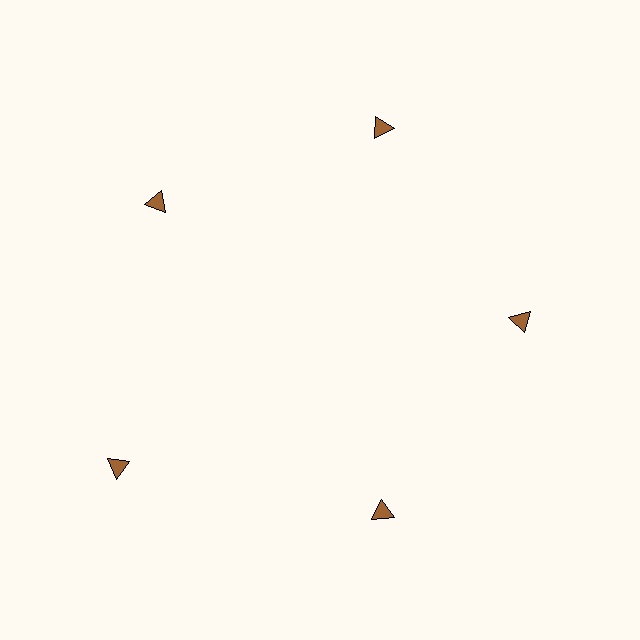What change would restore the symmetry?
The symmetry would be restored by moving it inward, back onto the ring so that all 5 triangles sit at equal angles and equal distance from the center.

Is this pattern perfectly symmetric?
No. The 5 brown triangles are arranged in a ring, but one element near the 8 o'clock position is pushed outward from the center, breaking the 5-fold rotational symmetry.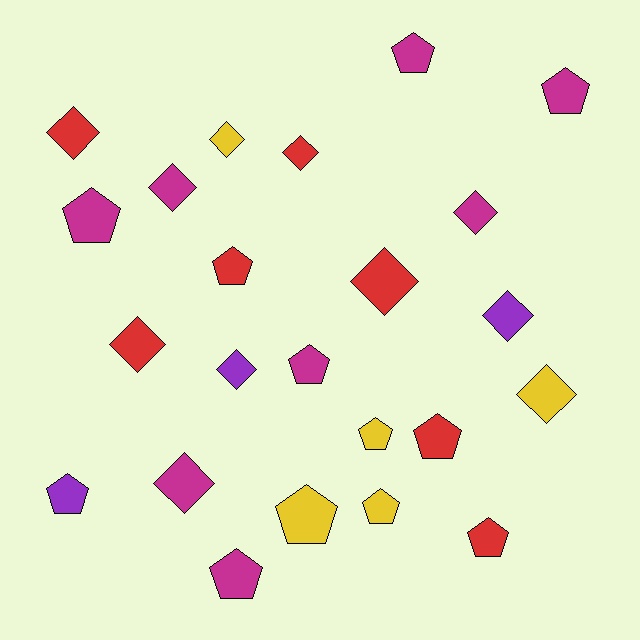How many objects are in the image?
There are 23 objects.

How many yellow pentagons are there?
There are 3 yellow pentagons.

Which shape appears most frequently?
Pentagon, with 12 objects.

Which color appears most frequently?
Magenta, with 8 objects.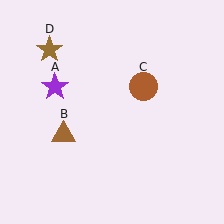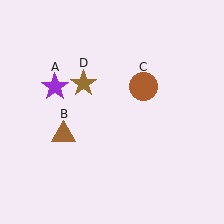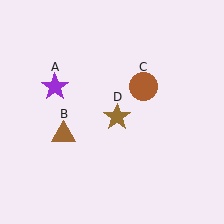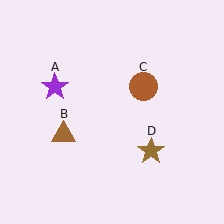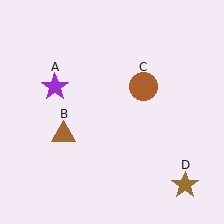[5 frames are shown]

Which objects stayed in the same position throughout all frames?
Purple star (object A) and brown triangle (object B) and brown circle (object C) remained stationary.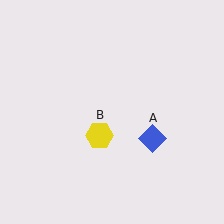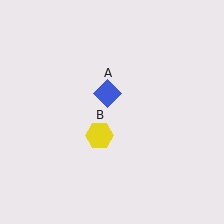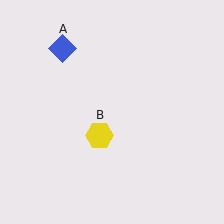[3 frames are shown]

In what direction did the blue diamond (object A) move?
The blue diamond (object A) moved up and to the left.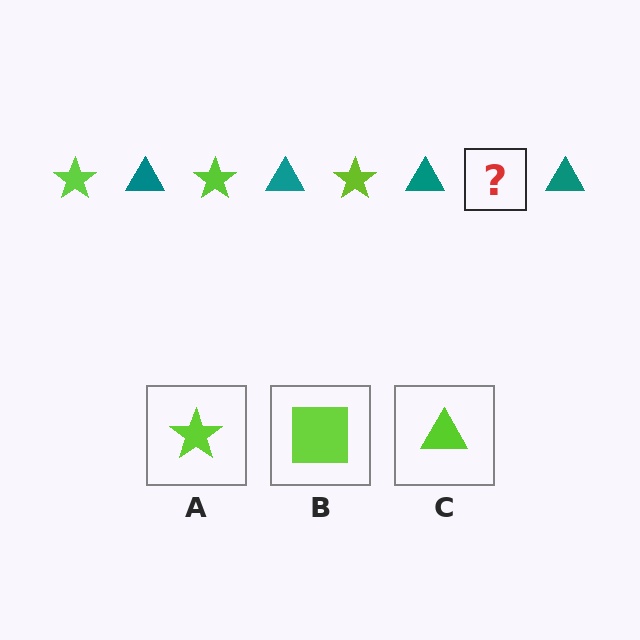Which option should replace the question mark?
Option A.